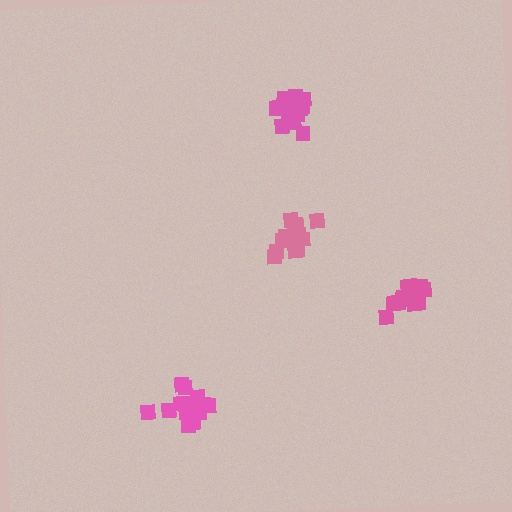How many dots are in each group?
Group 1: 16 dots, Group 2: 15 dots, Group 3: 12 dots, Group 4: 14 dots (57 total).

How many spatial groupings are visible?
There are 4 spatial groupings.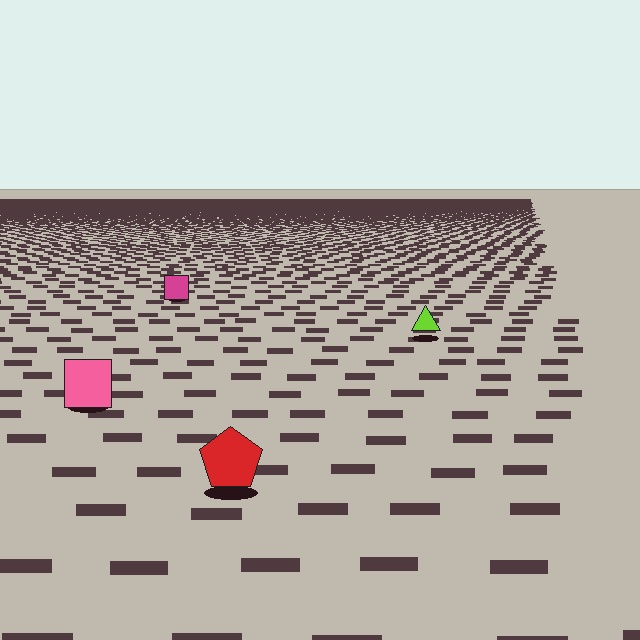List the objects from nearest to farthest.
From nearest to farthest: the red pentagon, the pink square, the lime triangle, the magenta square.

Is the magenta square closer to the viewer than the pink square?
No. The pink square is closer — you can tell from the texture gradient: the ground texture is coarser near it.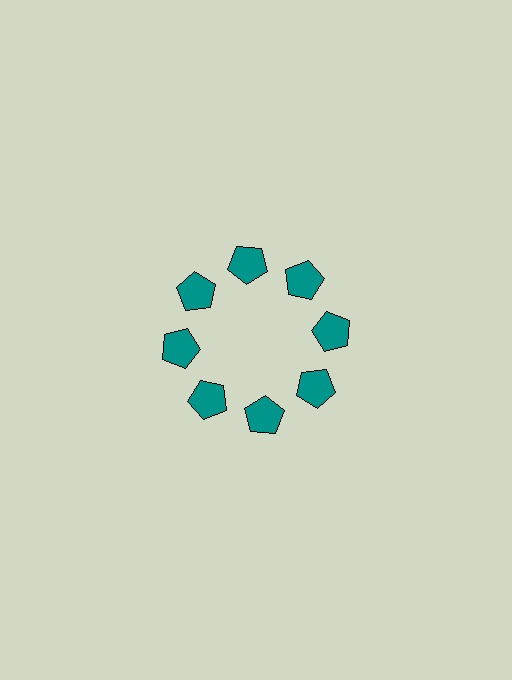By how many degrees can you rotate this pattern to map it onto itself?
The pattern maps onto itself every 45 degrees of rotation.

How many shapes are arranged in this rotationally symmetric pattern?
There are 8 shapes, arranged in 8 groups of 1.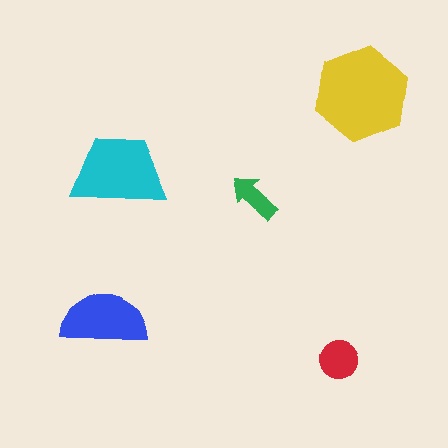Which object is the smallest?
The green arrow.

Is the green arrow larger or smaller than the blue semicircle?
Smaller.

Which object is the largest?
The yellow hexagon.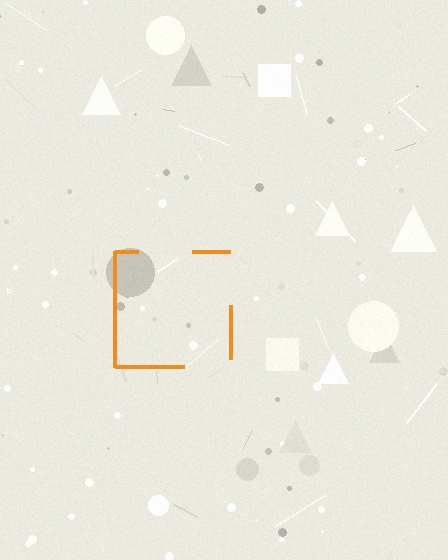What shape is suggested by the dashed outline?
The dashed outline suggests a square.